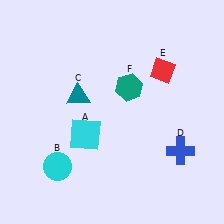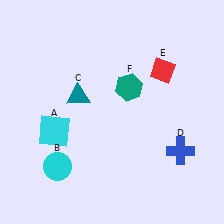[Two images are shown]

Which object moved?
The cyan square (A) moved left.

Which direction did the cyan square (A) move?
The cyan square (A) moved left.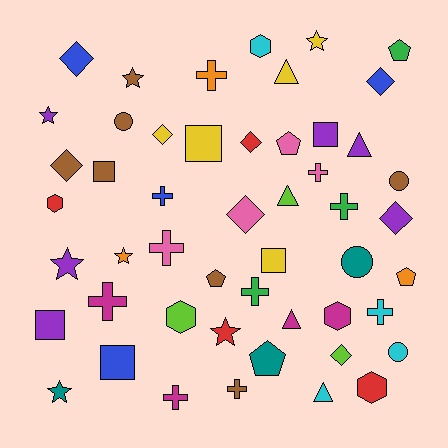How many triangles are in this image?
There are 5 triangles.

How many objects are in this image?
There are 50 objects.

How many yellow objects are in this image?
There are 5 yellow objects.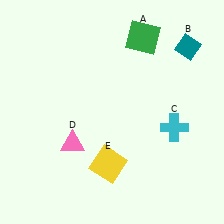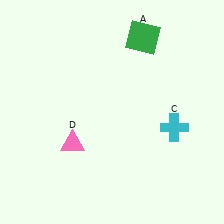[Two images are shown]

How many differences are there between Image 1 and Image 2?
There are 2 differences between the two images.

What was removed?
The teal diamond (B), the yellow square (E) were removed in Image 2.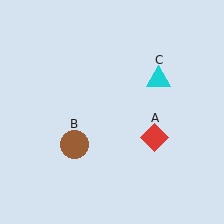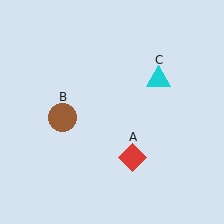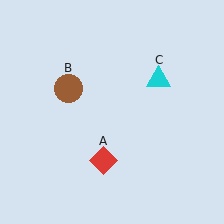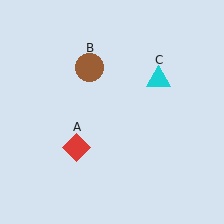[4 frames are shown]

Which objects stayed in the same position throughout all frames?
Cyan triangle (object C) remained stationary.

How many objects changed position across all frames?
2 objects changed position: red diamond (object A), brown circle (object B).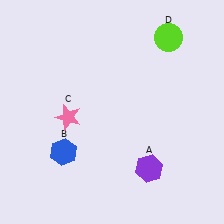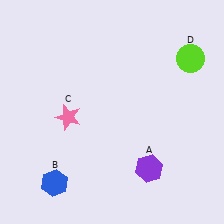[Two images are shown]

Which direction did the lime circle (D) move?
The lime circle (D) moved right.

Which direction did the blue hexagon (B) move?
The blue hexagon (B) moved down.